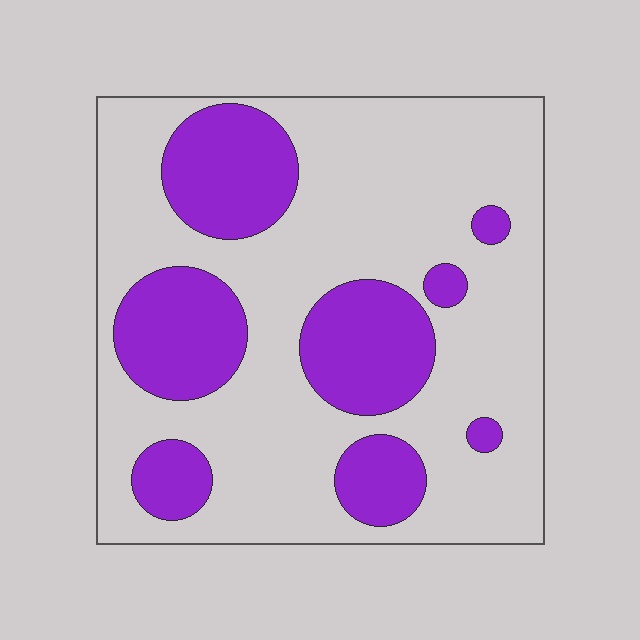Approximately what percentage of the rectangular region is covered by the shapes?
Approximately 30%.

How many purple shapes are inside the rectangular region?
8.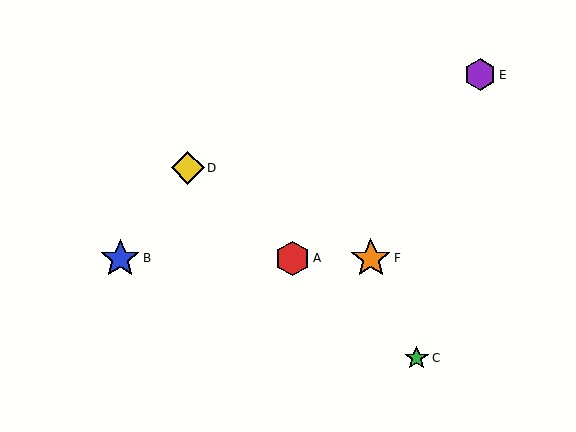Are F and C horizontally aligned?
No, F is at y≈258 and C is at y≈358.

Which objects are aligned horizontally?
Objects A, B, F are aligned horizontally.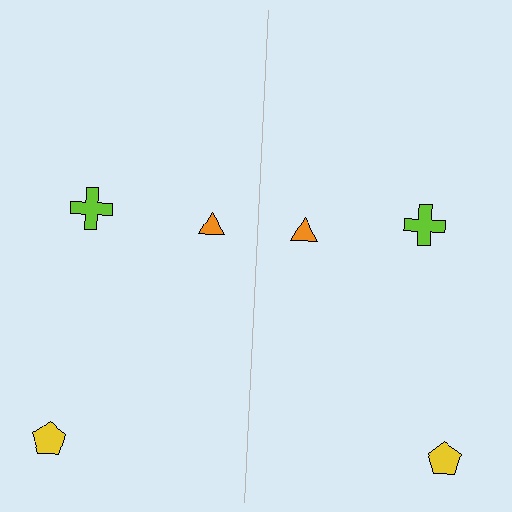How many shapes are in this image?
There are 6 shapes in this image.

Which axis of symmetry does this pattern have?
The pattern has a vertical axis of symmetry running through the center of the image.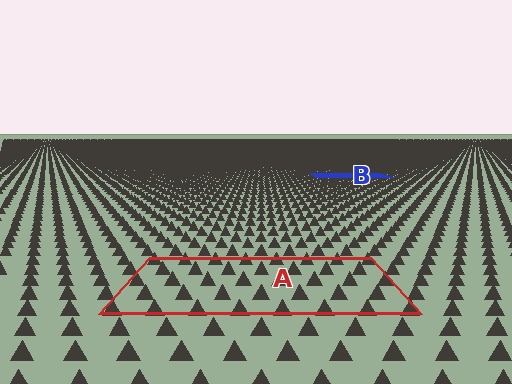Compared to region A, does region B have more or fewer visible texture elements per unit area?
Region B has more texture elements per unit area — they are packed more densely because it is farther away.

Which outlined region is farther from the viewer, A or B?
Region B is farther from the viewer — the texture elements inside it appear smaller and more densely packed.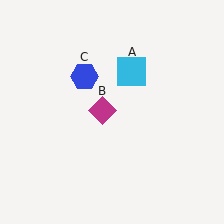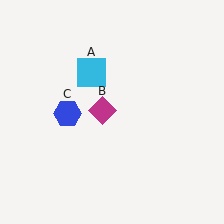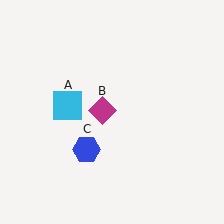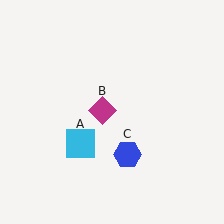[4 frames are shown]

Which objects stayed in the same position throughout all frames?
Magenta diamond (object B) remained stationary.